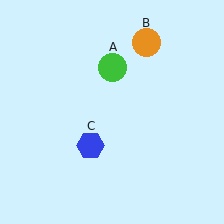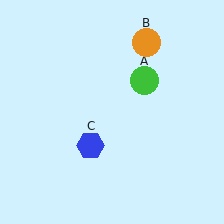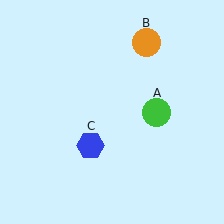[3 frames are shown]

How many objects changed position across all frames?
1 object changed position: green circle (object A).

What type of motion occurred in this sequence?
The green circle (object A) rotated clockwise around the center of the scene.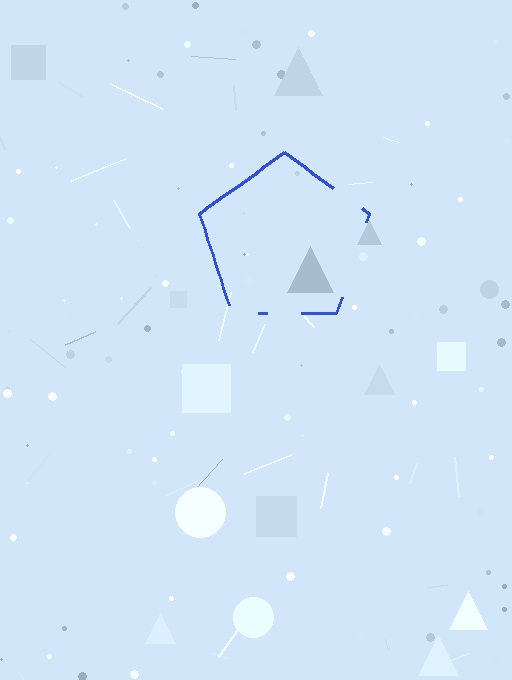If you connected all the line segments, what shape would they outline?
They would outline a pentagon.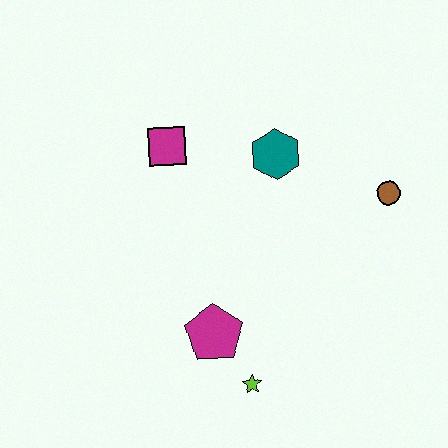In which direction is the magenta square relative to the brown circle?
The magenta square is to the left of the brown circle.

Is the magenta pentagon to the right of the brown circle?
No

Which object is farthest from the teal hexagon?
The lime star is farthest from the teal hexagon.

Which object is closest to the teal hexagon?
The magenta square is closest to the teal hexagon.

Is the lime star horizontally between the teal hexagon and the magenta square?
Yes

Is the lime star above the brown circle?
No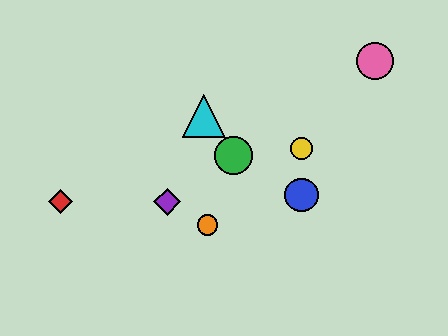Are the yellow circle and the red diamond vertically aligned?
No, the yellow circle is at x≈302 and the red diamond is at x≈60.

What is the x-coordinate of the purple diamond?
The purple diamond is at x≈167.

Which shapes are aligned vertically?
The blue circle, the yellow circle are aligned vertically.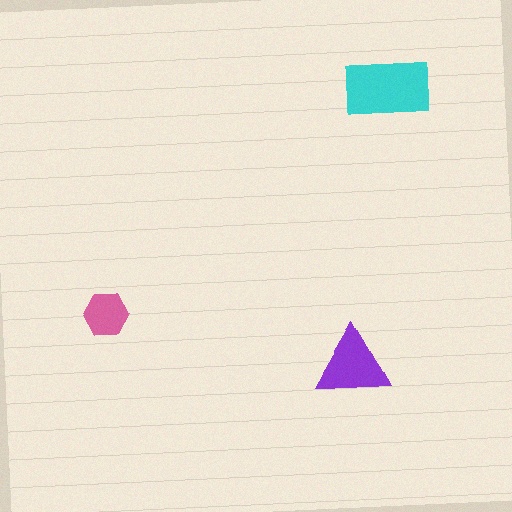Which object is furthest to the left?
The pink hexagon is leftmost.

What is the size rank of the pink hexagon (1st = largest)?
3rd.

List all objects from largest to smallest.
The cyan rectangle, the purple triangle, the pink hexagon.